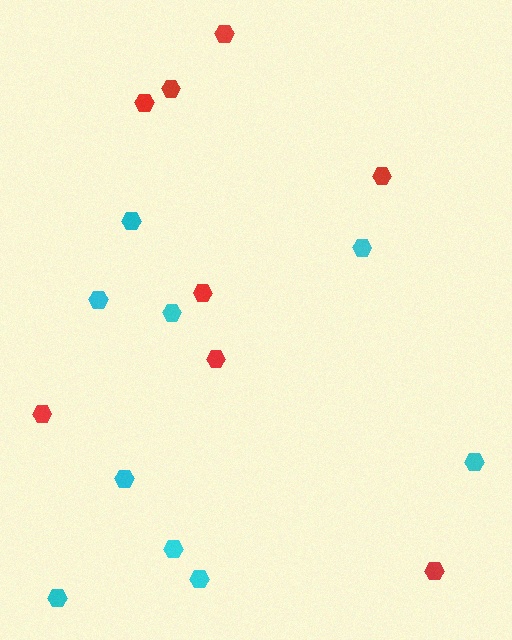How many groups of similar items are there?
There are 2 groups: one group of cyan hexagons (9) and one group of red hexagons (8).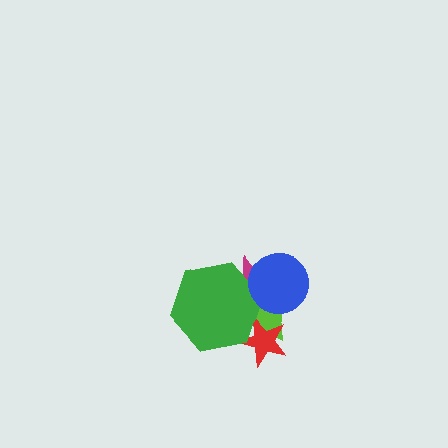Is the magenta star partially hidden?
Yes, it is partially covered by another shape.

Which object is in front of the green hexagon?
The blue circle is in front of the green hexagon.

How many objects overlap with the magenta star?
3 objects overlap with the magenta star.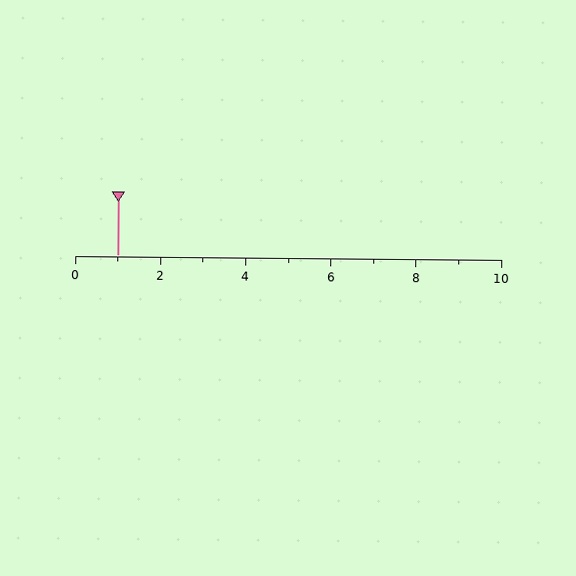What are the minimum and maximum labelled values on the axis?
The axis runs from 0 to 10.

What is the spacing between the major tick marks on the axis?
The major ticks are spaced 2 apart.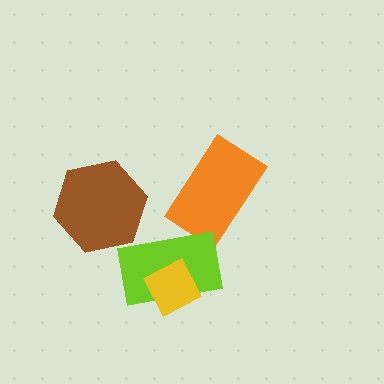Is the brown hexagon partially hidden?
No, no other shape covers it.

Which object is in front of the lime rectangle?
The yellow diamond is in front of the lime rectangle.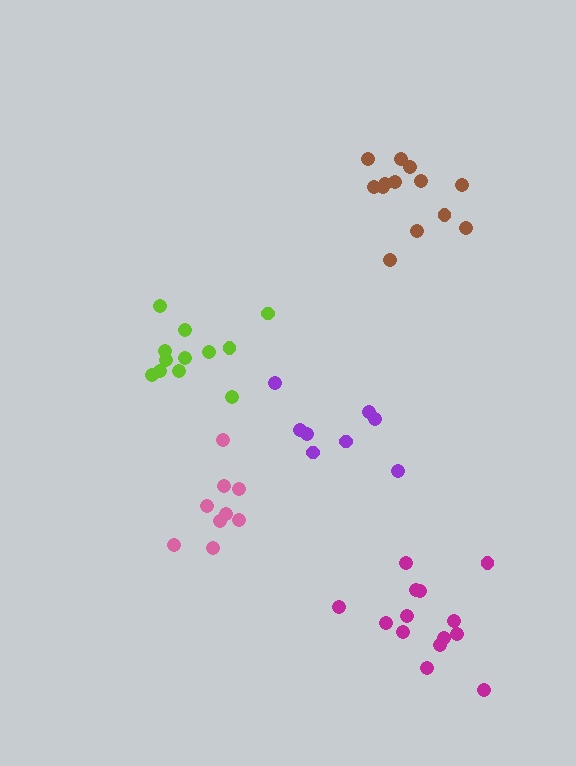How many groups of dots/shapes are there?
There are 5 groups.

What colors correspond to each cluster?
The clusters are colored: magenta, brown, pink, lime, purple.